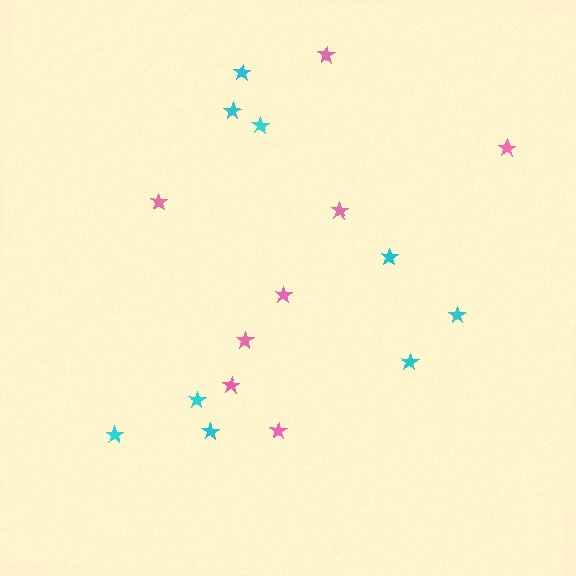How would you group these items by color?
There are 2 groups: one group of cyan stars (9) and one group of pink stars (8).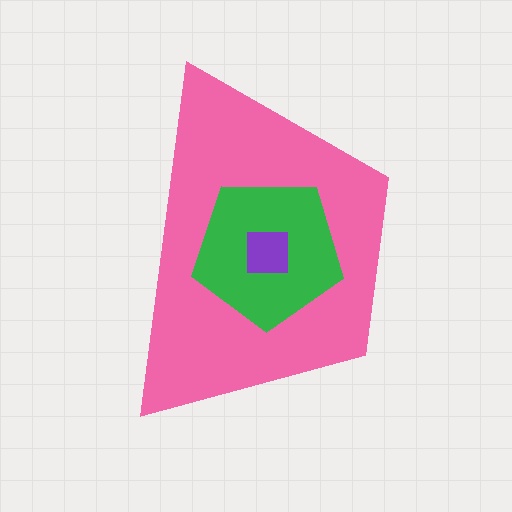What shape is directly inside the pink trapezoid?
The green pentagon.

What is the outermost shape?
The pink trapezoid.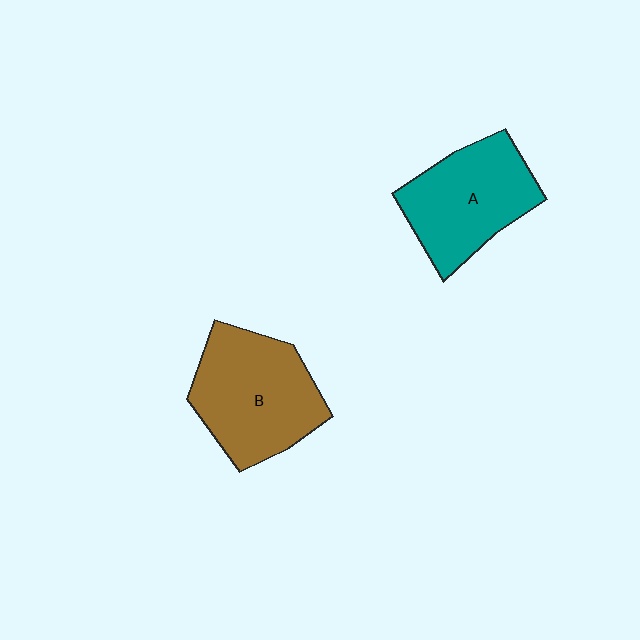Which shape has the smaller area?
Shape A (teal).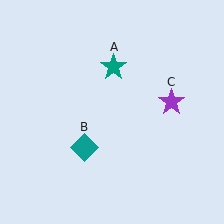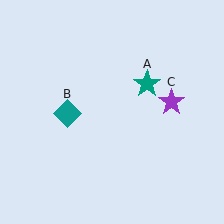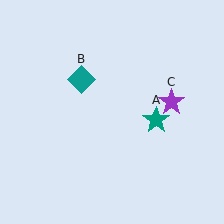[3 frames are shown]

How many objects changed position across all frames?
2 objects changed position: teal star (object A), teal diamond (object B).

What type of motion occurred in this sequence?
The teal star (object A), teal diamond (object B) rotated clockwise around the center of the scene.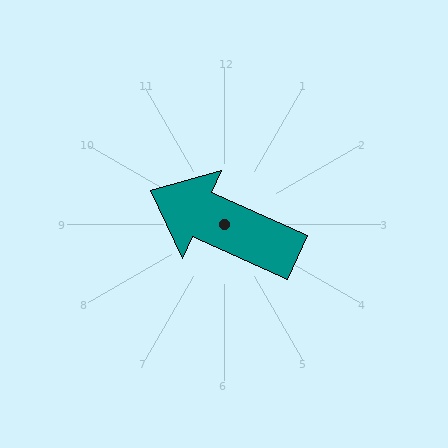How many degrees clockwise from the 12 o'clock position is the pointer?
Approximately 294 degrees.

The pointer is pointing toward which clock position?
Roughly 10 o'clock.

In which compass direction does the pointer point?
Northwest.